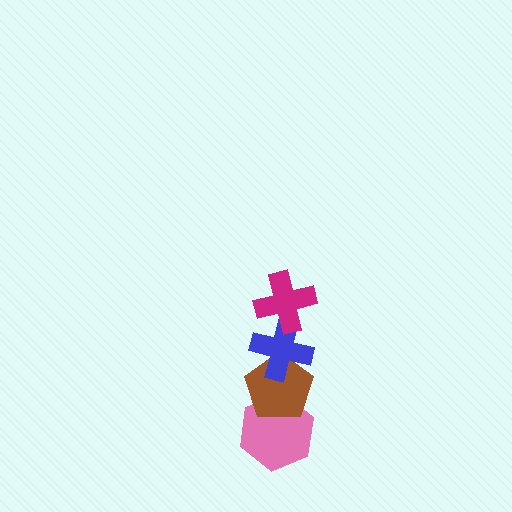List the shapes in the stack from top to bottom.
From top to bottom: the magenta cross, the blue cross, the brown pentagon, the pink hexagon.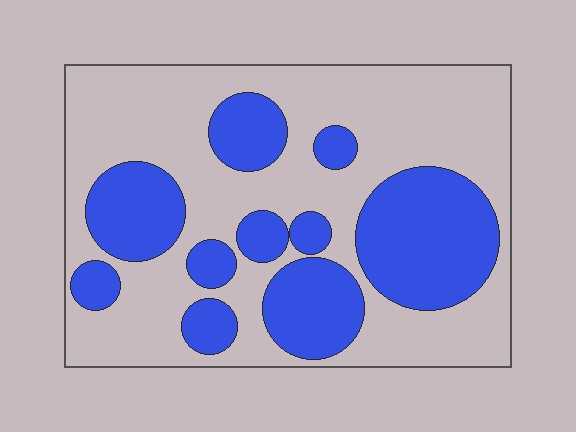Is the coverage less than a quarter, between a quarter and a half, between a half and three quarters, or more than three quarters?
Between a quarter and a half.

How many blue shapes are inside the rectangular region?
10.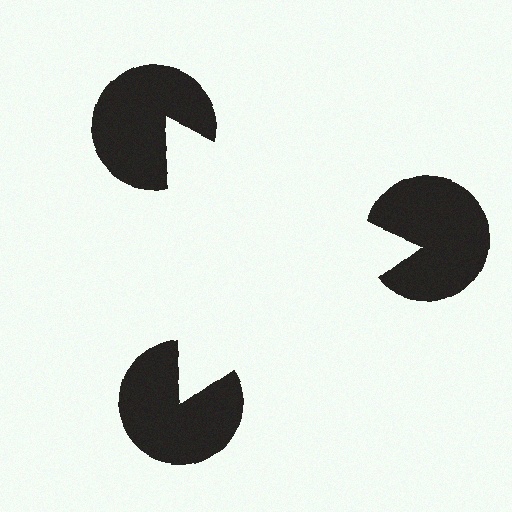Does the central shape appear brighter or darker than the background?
It typically appears slightly brighter than the background, even though no actual brightness change is drawn.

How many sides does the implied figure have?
3 sides.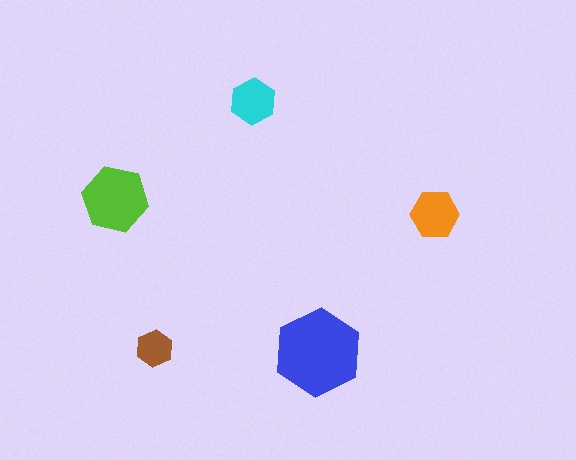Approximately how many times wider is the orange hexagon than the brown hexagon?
About 1.5 times wider.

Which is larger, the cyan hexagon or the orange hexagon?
The orange one.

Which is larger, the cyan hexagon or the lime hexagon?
The lime one.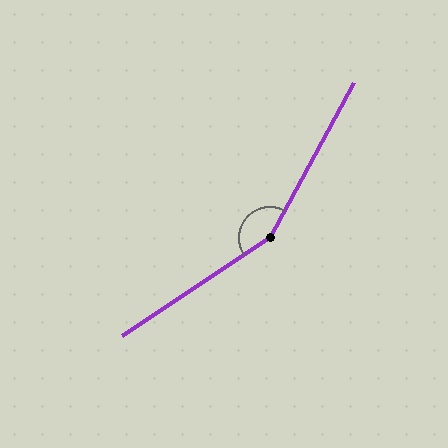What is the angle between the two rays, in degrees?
Approximately 152 degrees.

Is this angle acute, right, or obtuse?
It is obtuse.